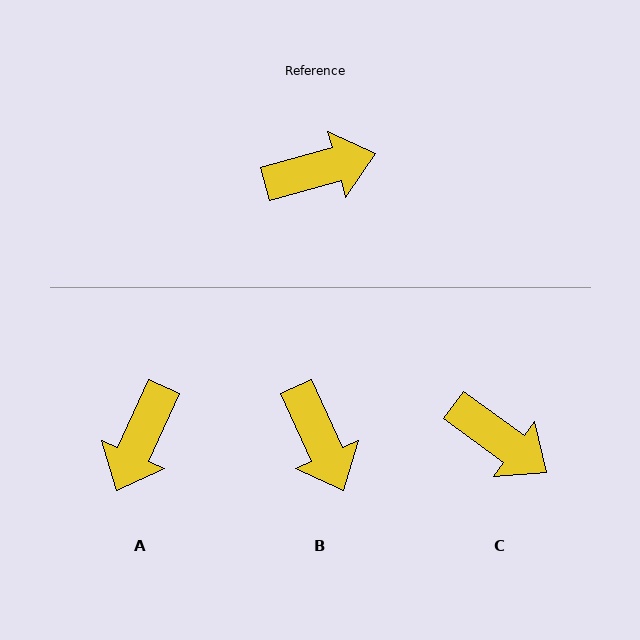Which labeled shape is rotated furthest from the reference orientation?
A, about 130 degrees away.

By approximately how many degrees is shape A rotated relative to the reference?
Approximately 130 degrees clockwise.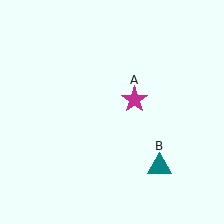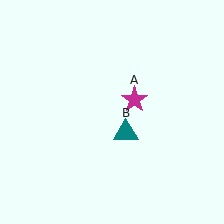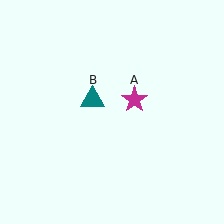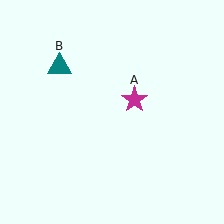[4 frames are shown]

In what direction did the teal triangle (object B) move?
The teal triangle (object B) moved up and to the left.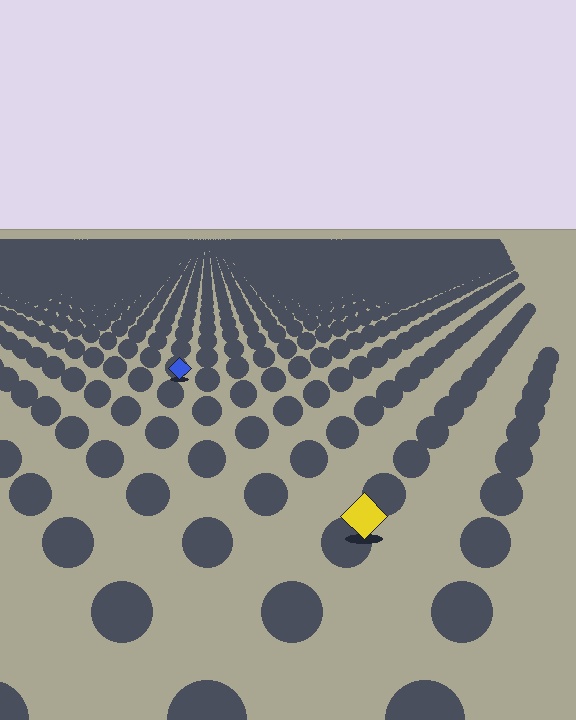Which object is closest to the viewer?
The yellow diamond is closest. The texture marks near it are larger and more spread out.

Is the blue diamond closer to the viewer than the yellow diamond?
No. The yellow diamond is closer — you can tell from the texture gradient: the ground texture is coarser near it.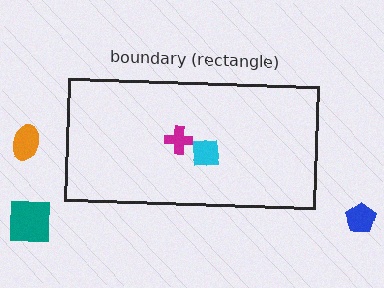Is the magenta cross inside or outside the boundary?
Inside.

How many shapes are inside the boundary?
2 inside, 3 outside.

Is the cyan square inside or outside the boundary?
Inside.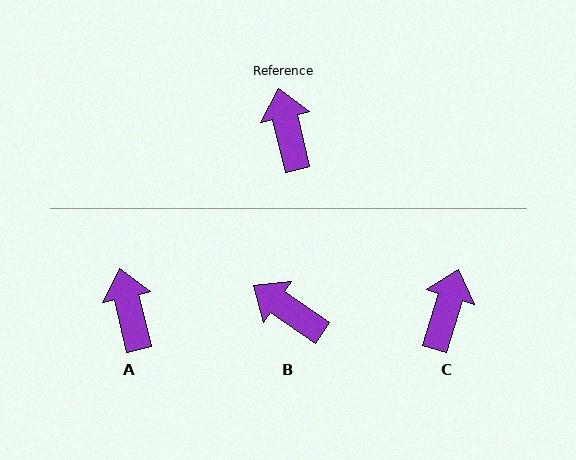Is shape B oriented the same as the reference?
No, it is off by about 42 degrees.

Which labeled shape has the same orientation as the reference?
A.